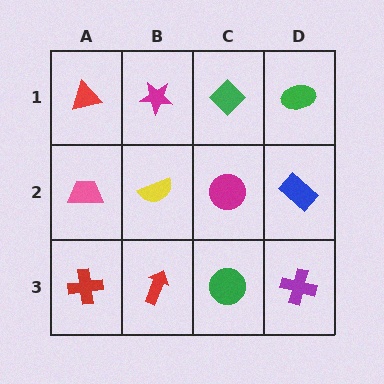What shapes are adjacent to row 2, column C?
A green diamond (row 1, column C), a green circle (row 3, column C), a yellow semicircle (row 2, column B), a blue rectangle (row 2, column D).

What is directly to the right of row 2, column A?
A yellow semicircle.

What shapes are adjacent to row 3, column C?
A magenta circle (row 2, column C), a red arrow (row 3, column B), a purple cross (row 3, column D).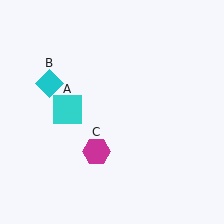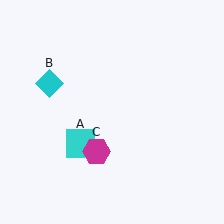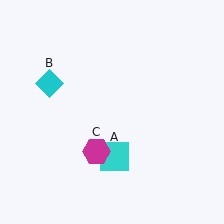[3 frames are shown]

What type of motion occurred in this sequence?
The cyan square (object A) rotated counterclockwise around the center of the scene.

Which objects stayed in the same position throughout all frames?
Cyan diamond (object B) and magenta hexagon (object C) remained stationary.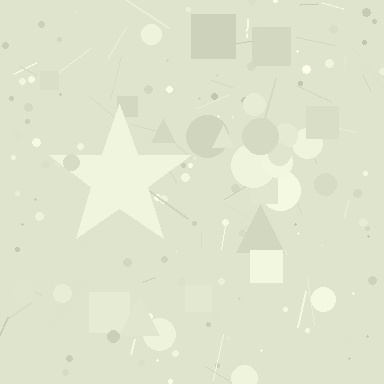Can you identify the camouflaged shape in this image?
The camouflaged shape is a star.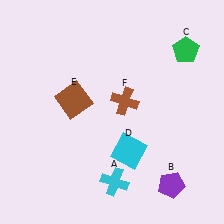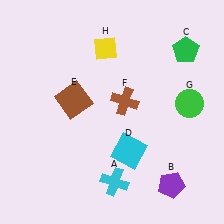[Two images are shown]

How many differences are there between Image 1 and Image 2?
There are 2 differences between the two images.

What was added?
A green circle (G), a yellow diamond (H) were added in Image 2.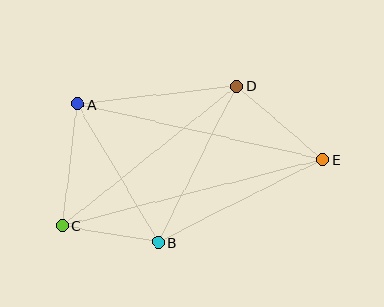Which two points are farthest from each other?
Points C and E are farthest from each other.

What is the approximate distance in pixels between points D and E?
The distance between D and E is approximately 113 pixels.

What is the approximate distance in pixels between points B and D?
The distance between B and D is approximately 175 pixels.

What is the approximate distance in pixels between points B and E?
The distance between B and E is approximately 184 pixels.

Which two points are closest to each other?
Points B and C are closest to each other.